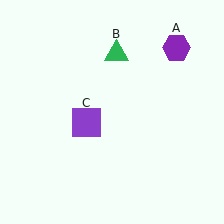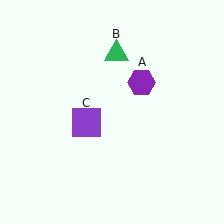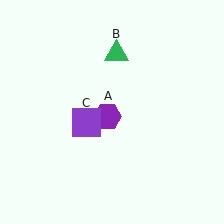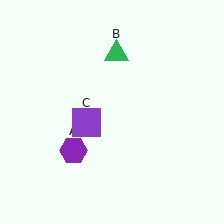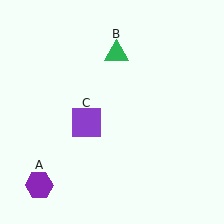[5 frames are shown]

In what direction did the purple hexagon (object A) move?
The purple hexagon (object A) moved down and to the left.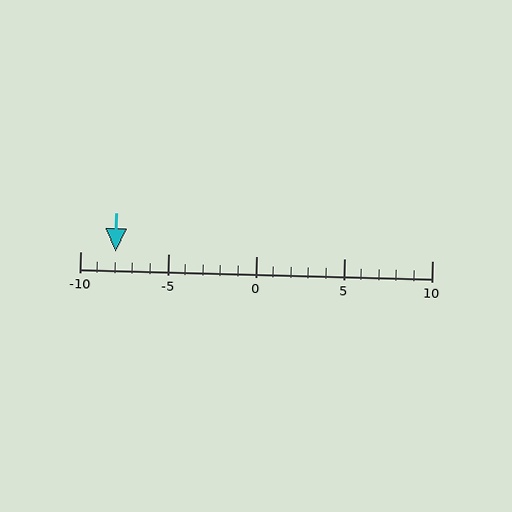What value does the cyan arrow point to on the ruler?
The cyan arrow points to approximately -8.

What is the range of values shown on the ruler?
The ruler shows values from -10 to 10.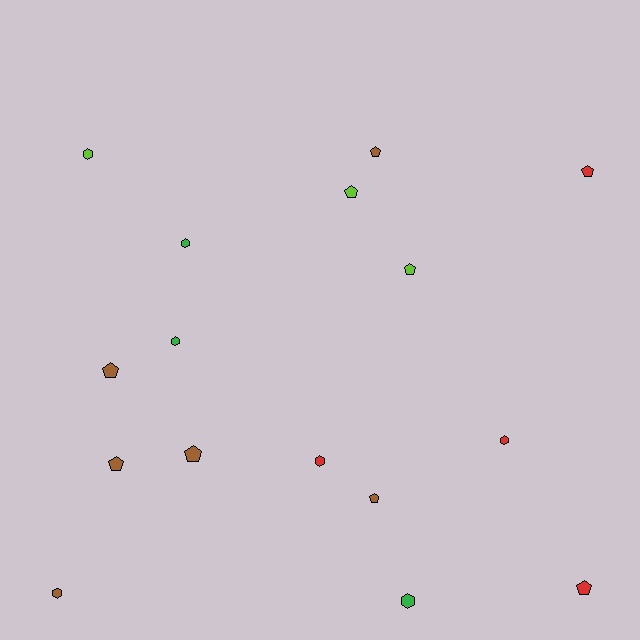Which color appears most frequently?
Brown, with 6 objects.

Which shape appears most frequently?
Pentagon, with 9 objects.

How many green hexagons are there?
There are 3 green hexagons.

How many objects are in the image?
There are 16 objects.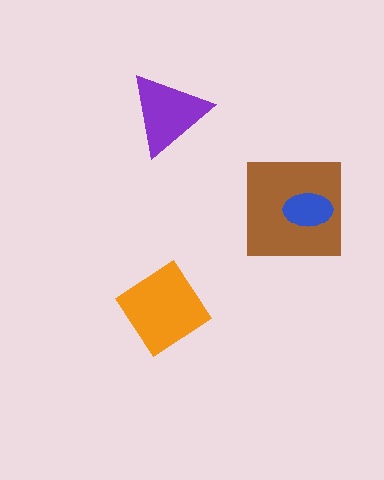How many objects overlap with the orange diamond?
0 objects overlap with the orange diamond.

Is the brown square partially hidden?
Yes, it is partially covered by another shape.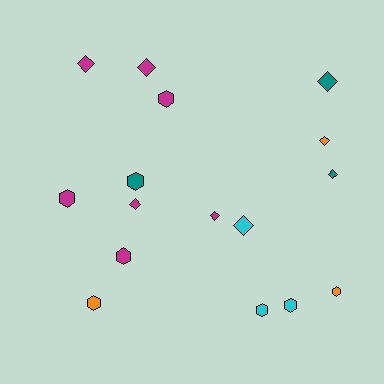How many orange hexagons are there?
There are 2 orange hexagons.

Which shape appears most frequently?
Hexagon, with 8 objects.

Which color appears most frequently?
Magenta, with 7 objects.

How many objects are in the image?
There are 16 objects.